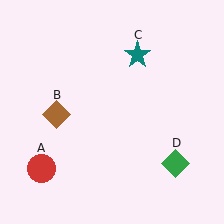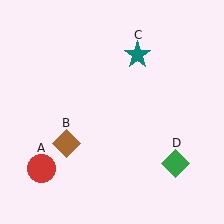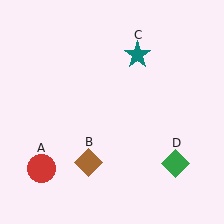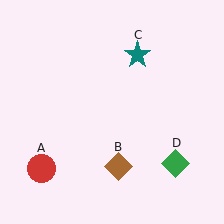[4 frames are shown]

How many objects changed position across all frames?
1 object changed position: brown diamond (object B).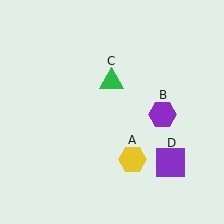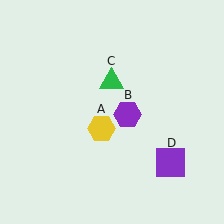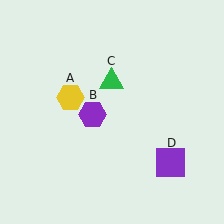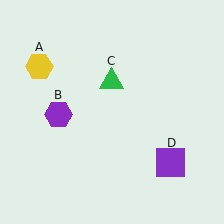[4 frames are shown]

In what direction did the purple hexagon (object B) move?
The purple hexagon (object B) moved left.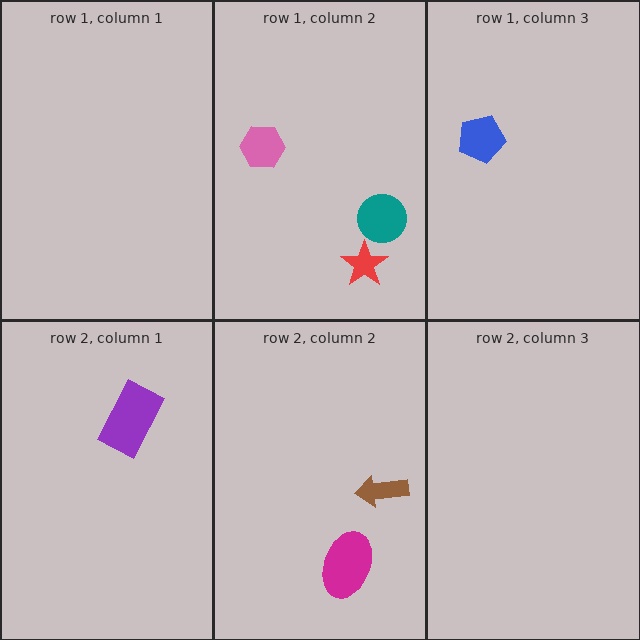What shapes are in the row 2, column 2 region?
The magenta ellipse, the brown arrow.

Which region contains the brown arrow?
The row 2, column 2 region.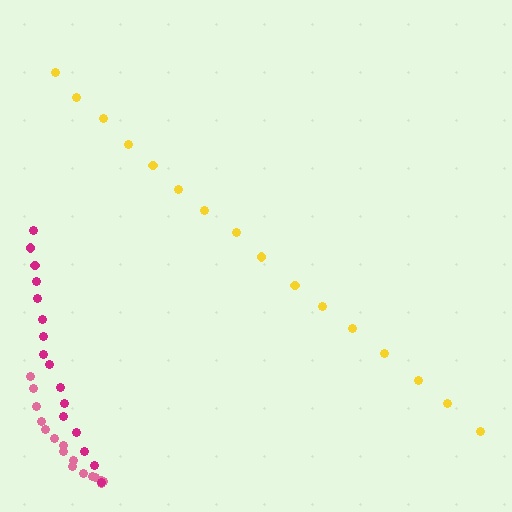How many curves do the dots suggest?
There are 3 distinct paths.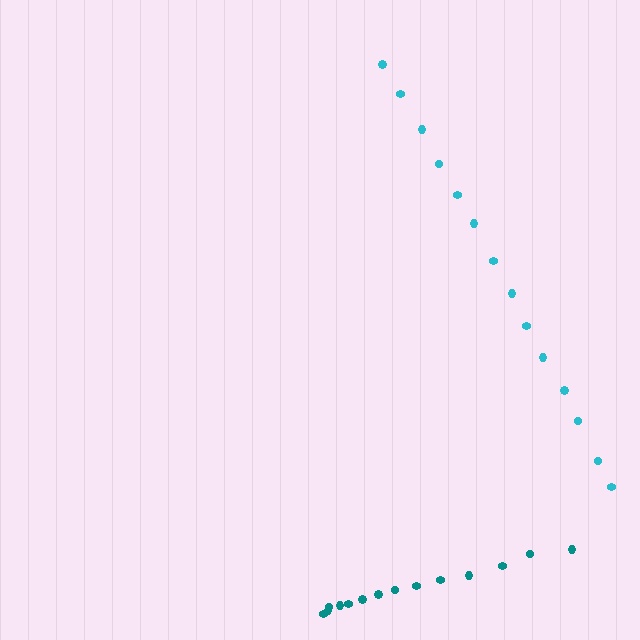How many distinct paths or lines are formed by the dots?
There are 2 distinct paths.